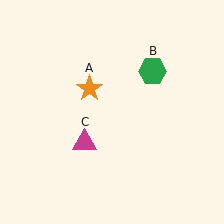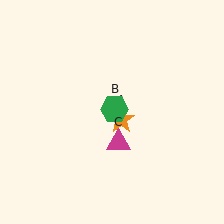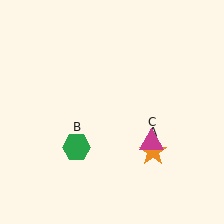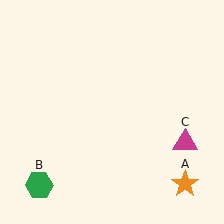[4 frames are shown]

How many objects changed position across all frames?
3 objects changed position: orange star (object A), green hexagon (object B), magenta triangle (object C).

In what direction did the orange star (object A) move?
The orange star (object A) moved down and to the right.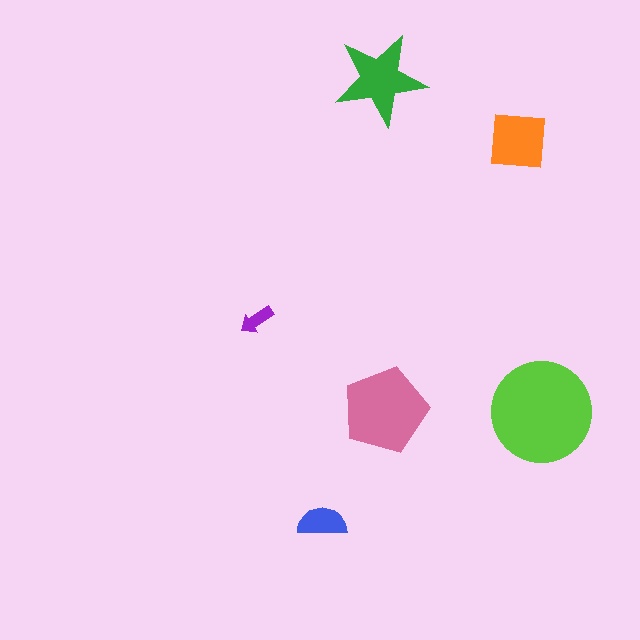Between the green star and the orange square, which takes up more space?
The green star.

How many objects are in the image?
There are 6 objects in the image.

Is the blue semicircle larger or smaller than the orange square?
Smaller.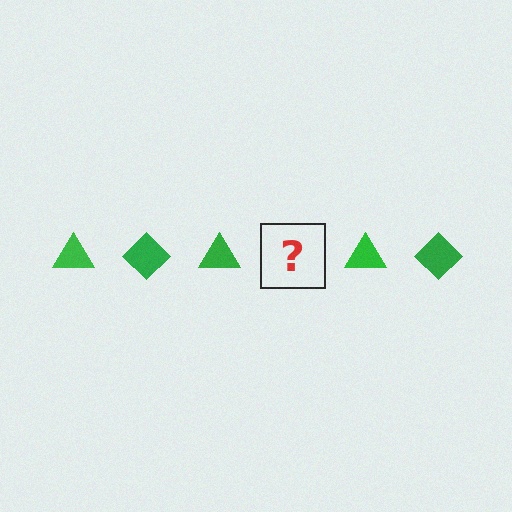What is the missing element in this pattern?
The missing element is a green diamond.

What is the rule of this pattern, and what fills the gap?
The rule is that the pattern cycles through triangle, diamond shapes in green. The gap should be filled with a green diamond.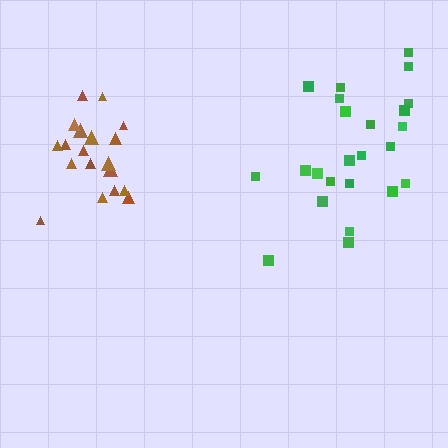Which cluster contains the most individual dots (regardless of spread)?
Green (24).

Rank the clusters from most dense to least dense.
brown, green.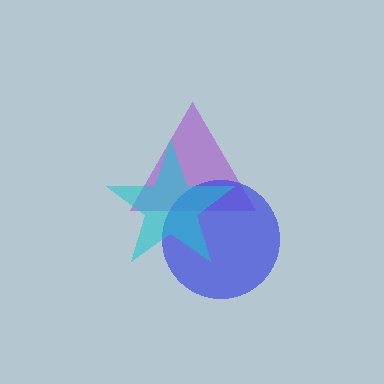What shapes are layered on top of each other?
The layered shapes are: a purple triangle, a blue circle, a cyan star.